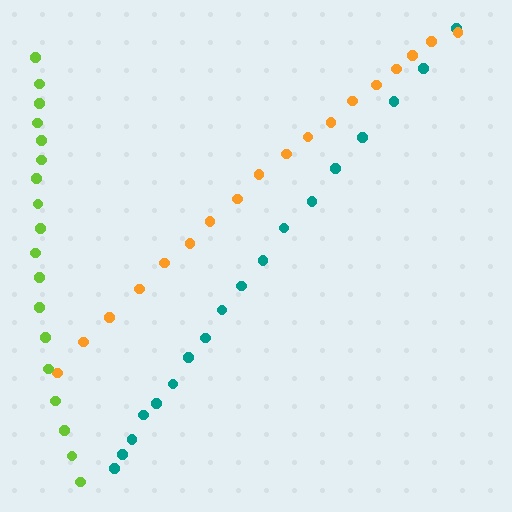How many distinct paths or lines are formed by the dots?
There are 3 distinct paths.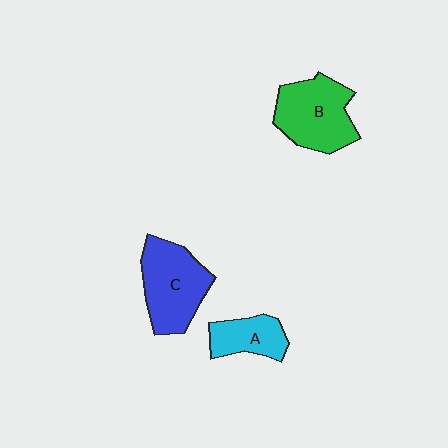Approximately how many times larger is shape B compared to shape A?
Approximately 1.7 times.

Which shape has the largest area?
Shape C (blue).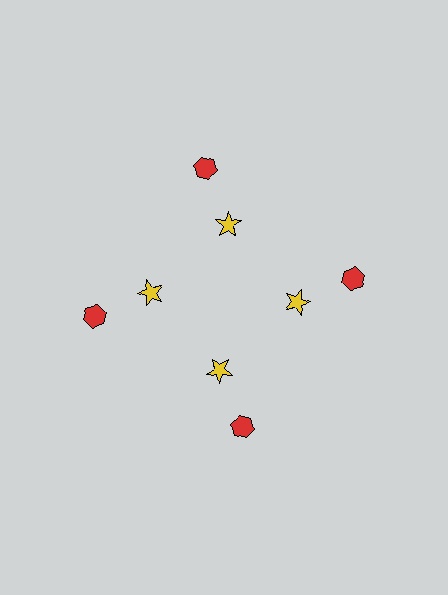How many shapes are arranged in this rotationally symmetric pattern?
There are 8 shapes, arranged in 4 groups of 2.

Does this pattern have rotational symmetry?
Yes, this pattern has 4-fold rotational symmetry. It looks the same after rotating 90 degrees around the center.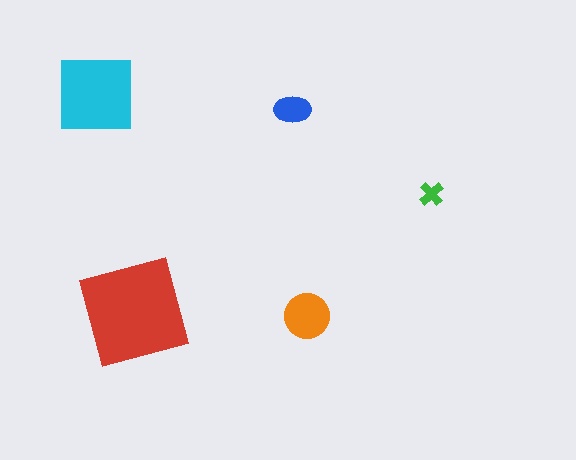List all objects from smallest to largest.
The green cross, the blue ellipse, the orange circle, the cyan square, the red diamond.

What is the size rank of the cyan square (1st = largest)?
2nd.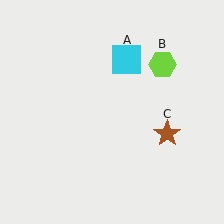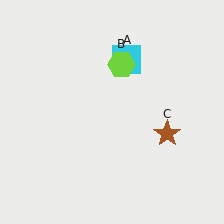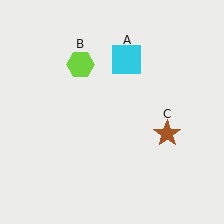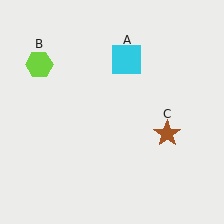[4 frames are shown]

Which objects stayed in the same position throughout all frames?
Cyan square (object A) and brown star (object C) remained stationary.